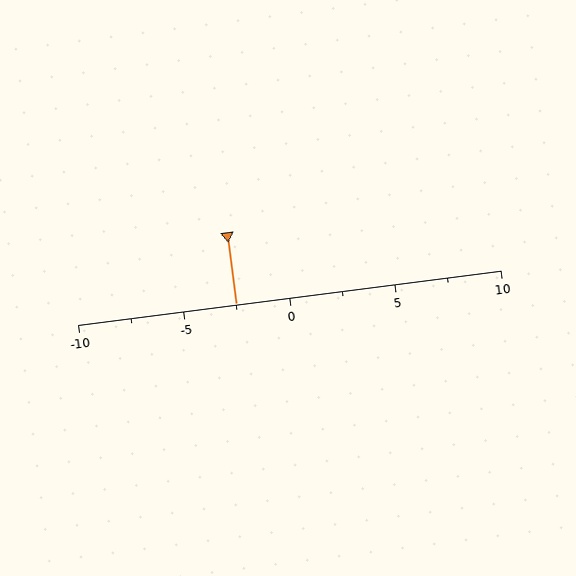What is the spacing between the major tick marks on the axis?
The major ticks are spaced 5 apart.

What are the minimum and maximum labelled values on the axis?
The axis runs from -10 to 10.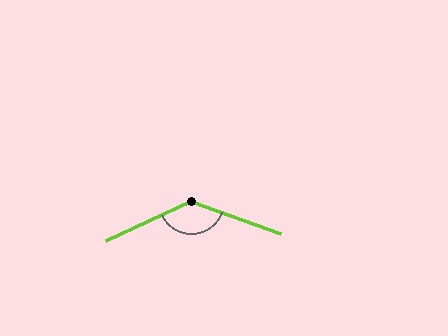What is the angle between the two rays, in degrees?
Approximately 135 degrees.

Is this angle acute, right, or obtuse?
It is obtuse.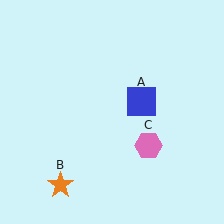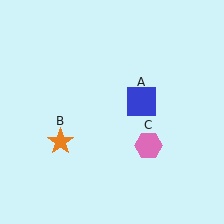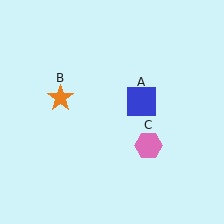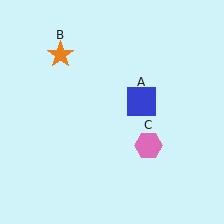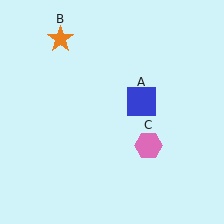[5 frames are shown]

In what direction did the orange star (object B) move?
The orange star (object B) moved up.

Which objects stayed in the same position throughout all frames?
Blue square (object A) and pink hexagon (object C) remained stationary.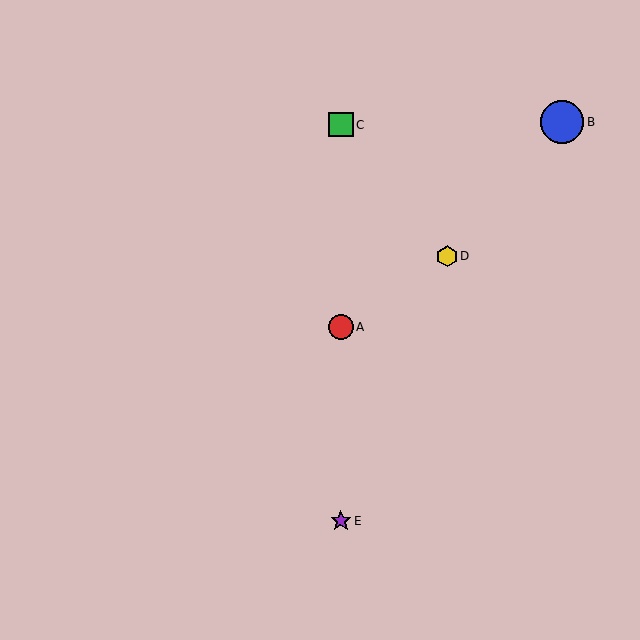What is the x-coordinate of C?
Object C is at x≈341.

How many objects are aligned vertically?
3 objects (A, C, E) are aligned vertically.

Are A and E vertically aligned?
Yes, both are at x≈341.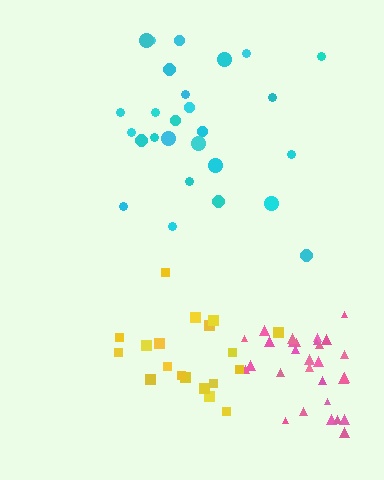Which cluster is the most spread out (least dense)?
Cyan.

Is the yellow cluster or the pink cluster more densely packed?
Pink.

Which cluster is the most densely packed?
Pink.